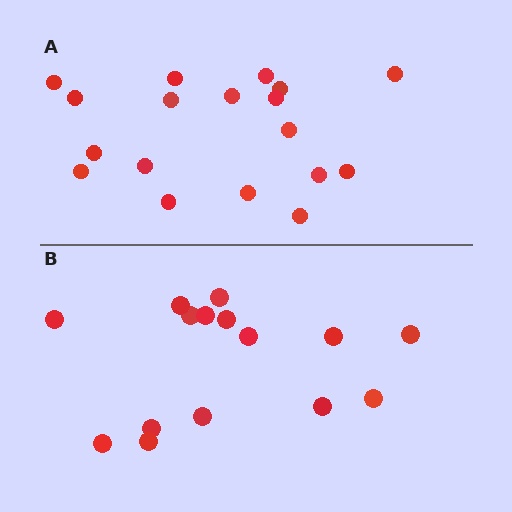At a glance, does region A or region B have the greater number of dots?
Region A (the top region) has more dots.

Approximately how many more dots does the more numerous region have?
Region A has just a few more — roughly 2 or 3 more dots than region B.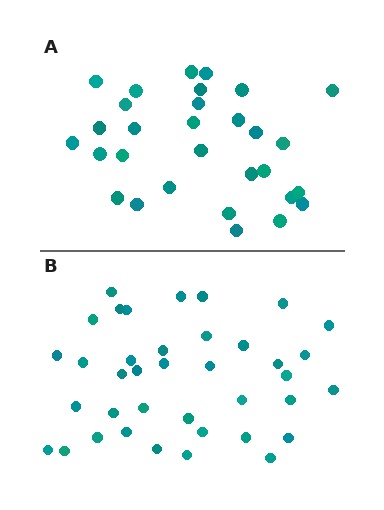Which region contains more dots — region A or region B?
Region B (the bottom region) has more dots.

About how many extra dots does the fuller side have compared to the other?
Region B has roughly 8 or so more dots than region A.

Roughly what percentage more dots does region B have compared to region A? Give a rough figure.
About 25% more.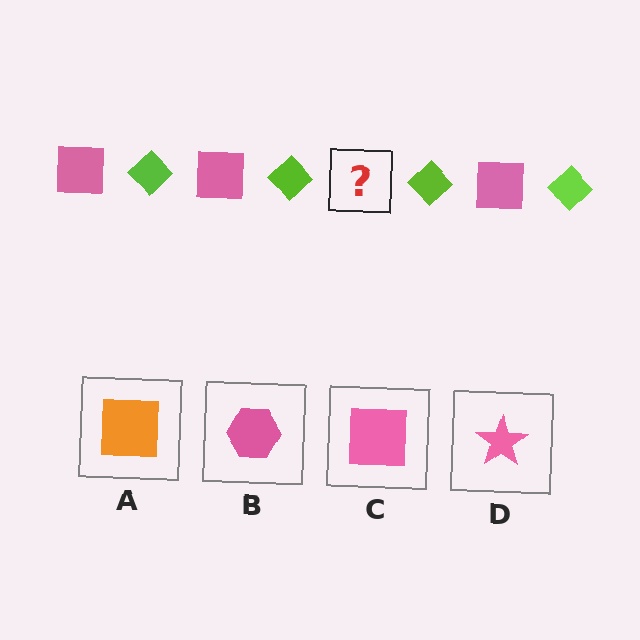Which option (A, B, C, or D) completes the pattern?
C.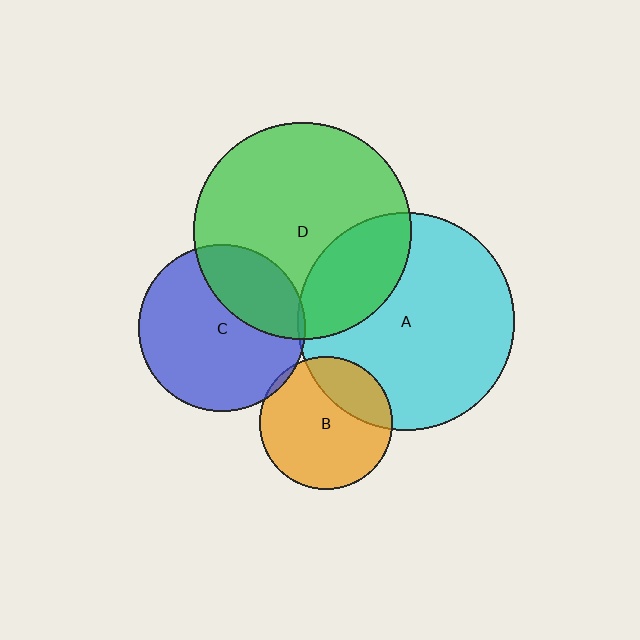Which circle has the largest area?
Circle A (cyan).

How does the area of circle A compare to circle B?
Approximately 2.7 times.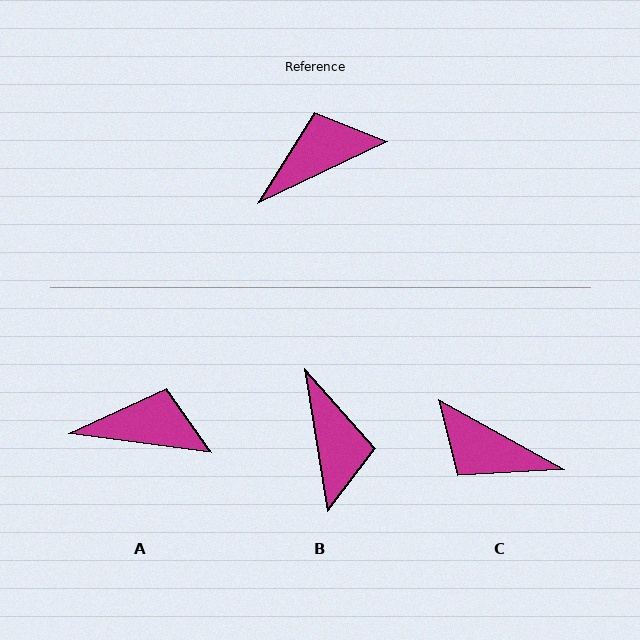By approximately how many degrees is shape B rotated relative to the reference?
Approximately 106 degrees clockwise.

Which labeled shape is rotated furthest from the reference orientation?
C, about 125 degrees away.